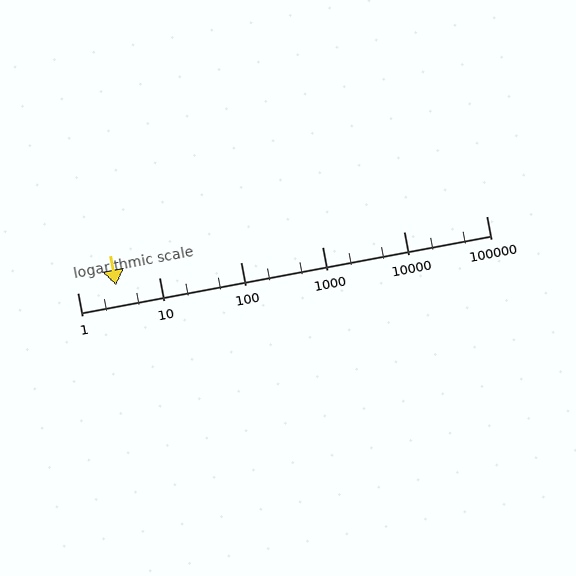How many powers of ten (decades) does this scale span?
The scale spans 5 decades, from 1 to 100000.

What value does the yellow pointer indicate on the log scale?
The pointer indicates approximately 3.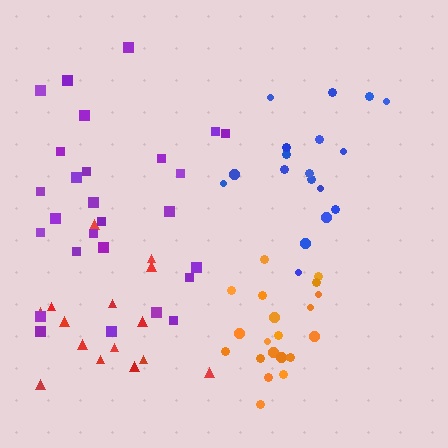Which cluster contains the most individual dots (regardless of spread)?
Purple (27).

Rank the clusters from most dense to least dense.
orange, purple, blue, red.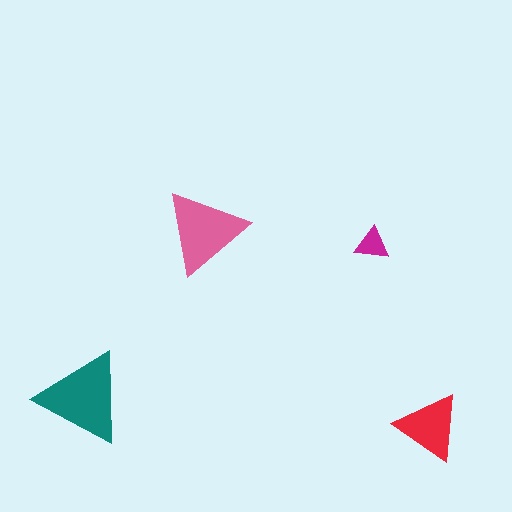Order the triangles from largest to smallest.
the teal one, the pink one, the red one, the magenta one.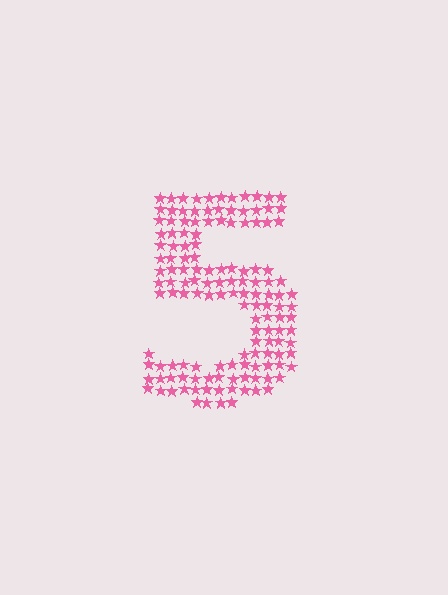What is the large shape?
The large shape is the digit 5.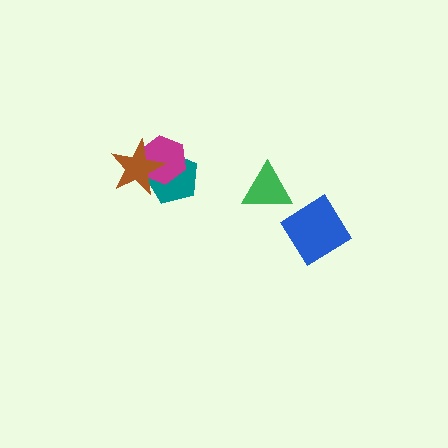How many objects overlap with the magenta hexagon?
2 objects overlap with the magenta hexagon.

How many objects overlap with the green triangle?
0 objects overlap with the green triangle.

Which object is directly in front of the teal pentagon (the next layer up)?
The magenta hexagon is directly in front of the teal pentagon.